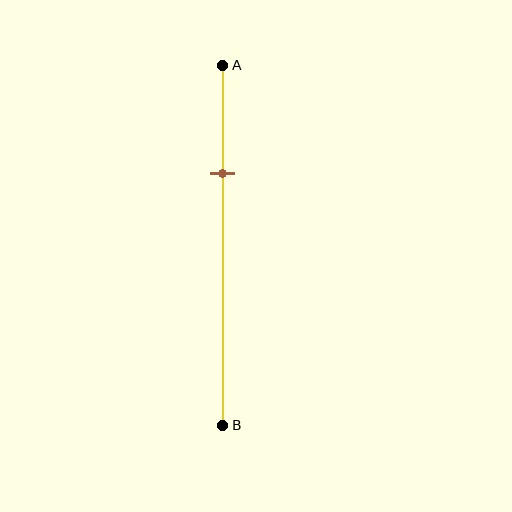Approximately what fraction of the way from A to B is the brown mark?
The brown mark is approximately 30% of the way from A to B.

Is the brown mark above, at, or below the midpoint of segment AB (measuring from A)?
The brown mark is above the midpoint of segment AB.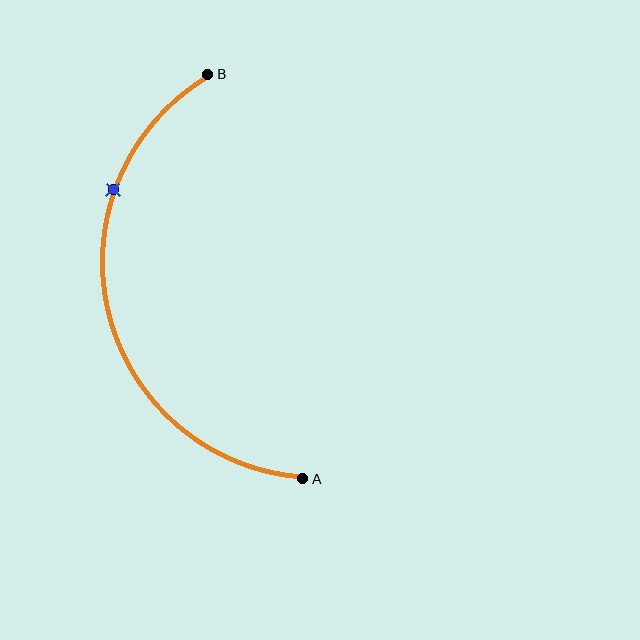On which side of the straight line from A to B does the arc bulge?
The arc bulges to the left of the straight line connecting A and B.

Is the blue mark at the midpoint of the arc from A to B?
No. The blue mark lies on the arc but is closer to endpoint B. The arc midpoint would be at the point on the curve equidistant along the arc from both A and B.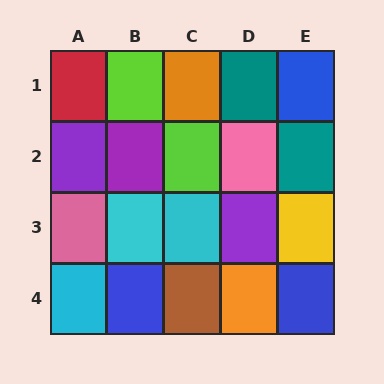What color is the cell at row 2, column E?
Teal.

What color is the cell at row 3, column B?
Cyan.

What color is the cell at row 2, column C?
Lime.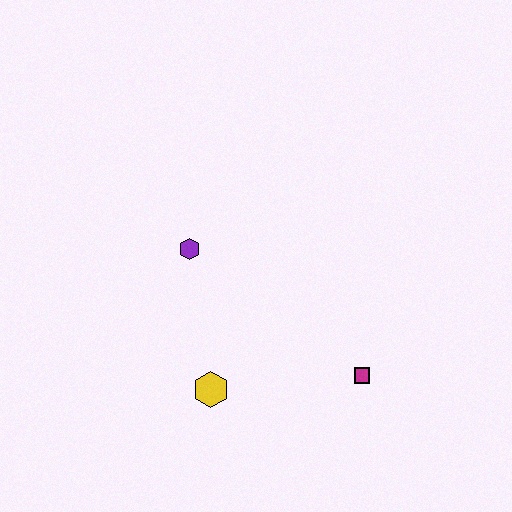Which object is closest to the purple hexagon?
The yellow hexagon is closest to the purple hexagon.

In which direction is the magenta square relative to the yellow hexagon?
The magenta square is to the right of the yellow hexagon.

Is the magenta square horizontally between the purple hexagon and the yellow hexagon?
No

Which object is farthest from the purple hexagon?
The magenta square is farthest from the purple hexagon.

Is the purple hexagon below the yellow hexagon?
No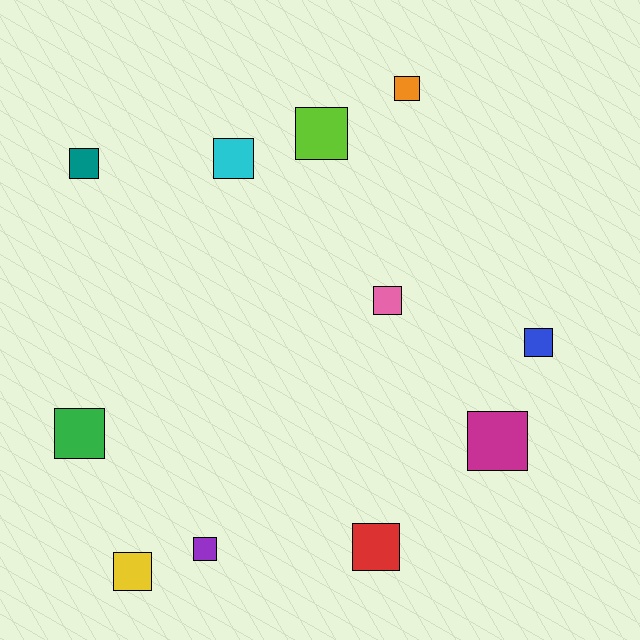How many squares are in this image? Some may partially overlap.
There are 11 squares.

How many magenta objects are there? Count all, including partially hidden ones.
There is 1 magenta object.